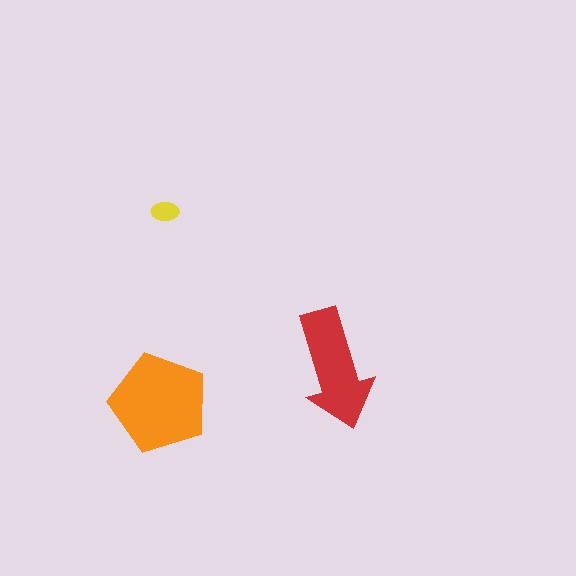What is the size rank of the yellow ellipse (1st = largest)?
3rd.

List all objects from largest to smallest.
The orange pentagon, the red arrow, the yellow ellipse.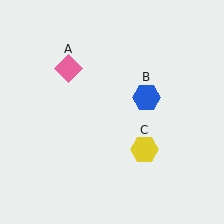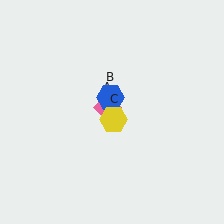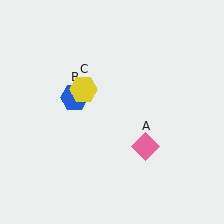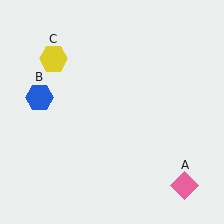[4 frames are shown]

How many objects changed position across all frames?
3 objects changed position: pink diamond (object A), blue hexagon (object B), yellow hexagon (object C).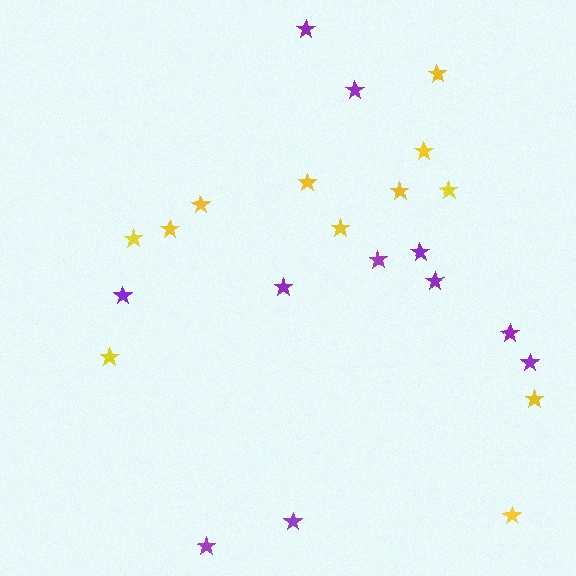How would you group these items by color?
There are 2 groups: one group of yellow stars (12) and one group of purple stars (11).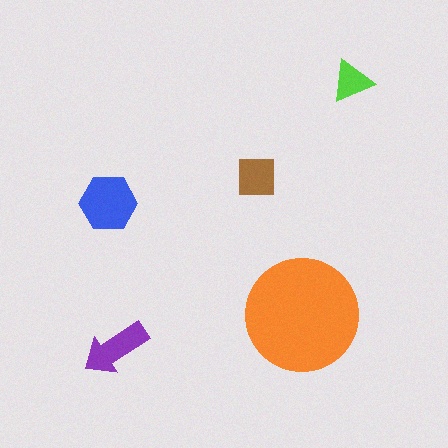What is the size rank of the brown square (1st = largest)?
4th.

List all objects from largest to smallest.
The orange circle, the blue hexagon, the purple arrow, the brown square, the lime triangle.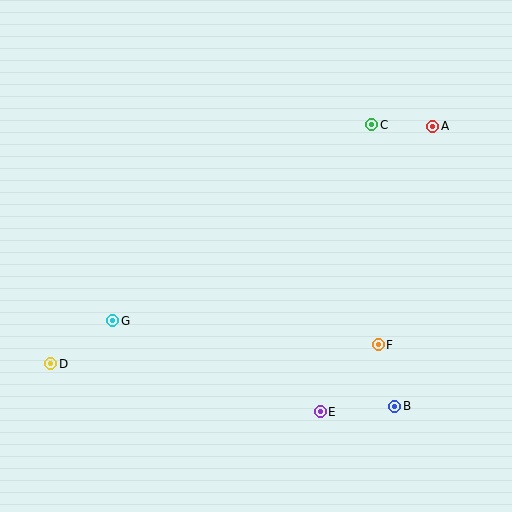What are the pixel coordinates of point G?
Point G is at (113, 321).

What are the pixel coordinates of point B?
Point B is at (395, 406).